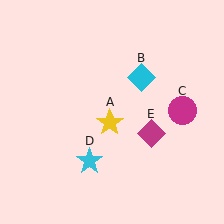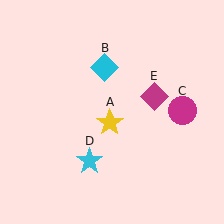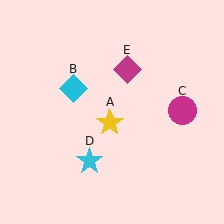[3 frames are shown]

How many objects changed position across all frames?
2 objects changed position: cyan diamond (object B), magenta diamond (object E).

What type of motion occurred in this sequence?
The cyan diamond (object B), magenta diamond (object E) rotated counterclockwise around the center of the scene.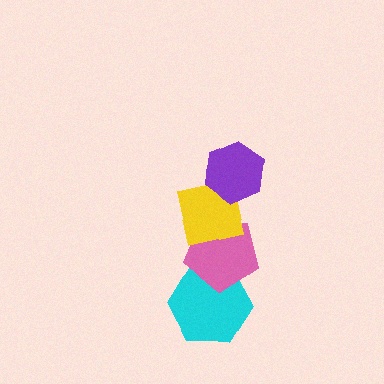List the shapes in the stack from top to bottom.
From top to bottom: the purple hexagon, the yellow square, the pink pentagon, the cyan hexagon.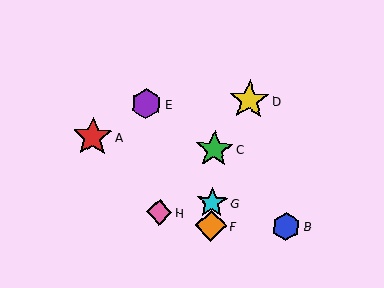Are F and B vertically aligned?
No, F is at x≈211 and B is at x≈286.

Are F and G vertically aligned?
Yes, both are at x≈211.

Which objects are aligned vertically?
Objects C, F, G are aligned vertically.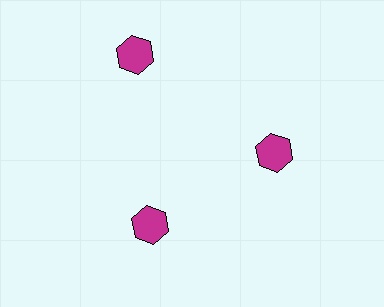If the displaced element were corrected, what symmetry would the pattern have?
It would have 3-fold rotational symmetry — the pattern would map onto itself every 120 degrees.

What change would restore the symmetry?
The symmetry would be restored by moving it inward, back onto the ring so that all 3 hexagons sit at equal angles and equal distance from the center.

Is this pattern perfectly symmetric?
No. The 3 magenta hexagons are arranged in a ring, but one element near the 11 o'clock position is pushed outward from the center, breaking the 3-fold rotational symmetry.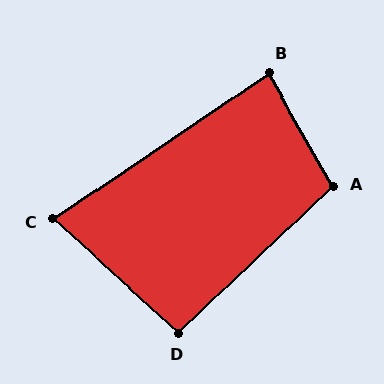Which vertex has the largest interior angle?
A, at approximately 104 degrees.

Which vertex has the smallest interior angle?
C, at approximately 76 degrees.